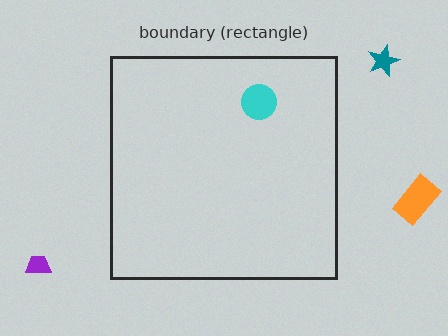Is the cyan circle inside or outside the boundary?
Inside.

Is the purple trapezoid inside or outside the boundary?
Outside.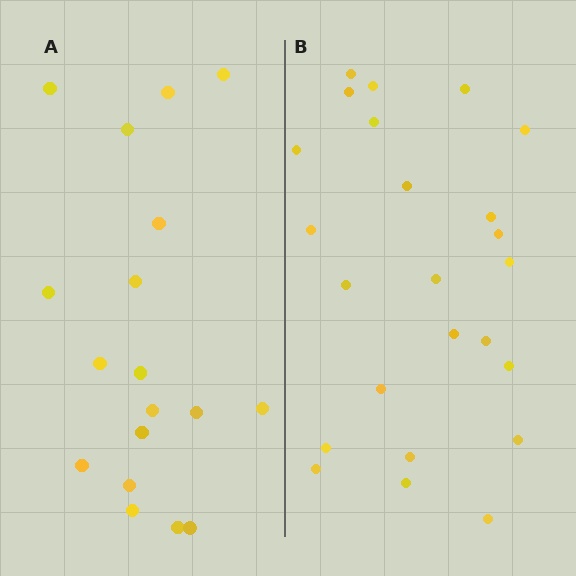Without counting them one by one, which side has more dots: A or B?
Region B (the right region) has more dots.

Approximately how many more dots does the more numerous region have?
Region B has about 6 more dots than region A.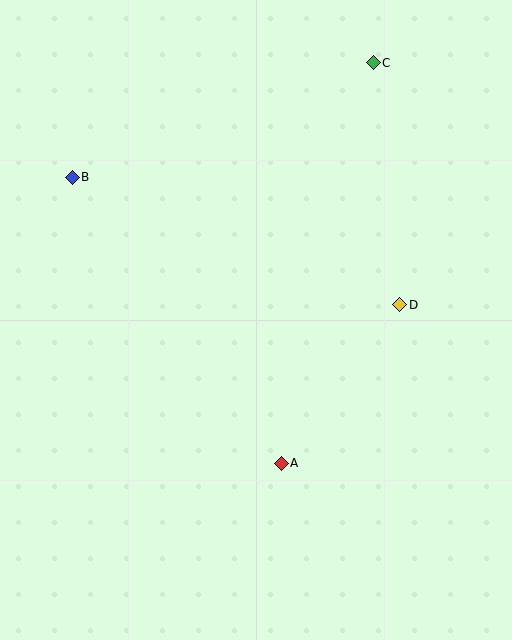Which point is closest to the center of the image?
Point D at (400, 305) is closest to the center.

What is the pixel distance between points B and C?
The distance between B and C is 322 pixels.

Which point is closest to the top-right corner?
Point C is closest to the top-right corner.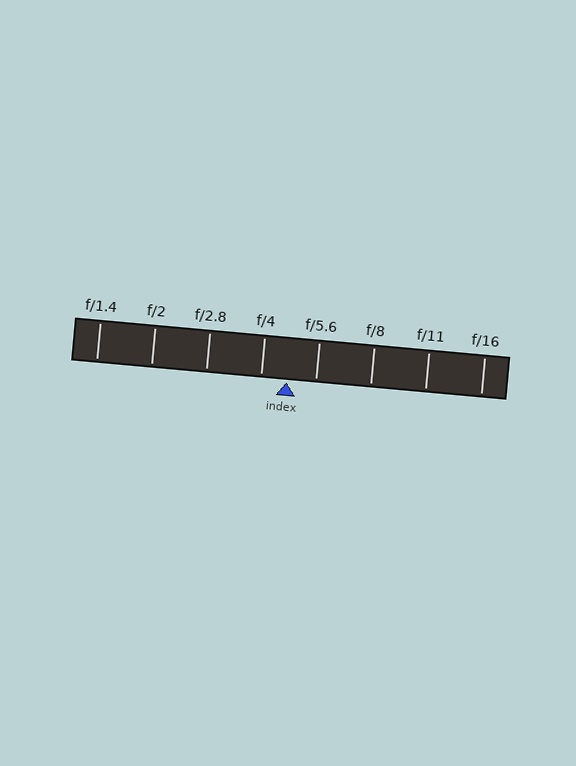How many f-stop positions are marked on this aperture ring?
There are 8 f-stop positions marked.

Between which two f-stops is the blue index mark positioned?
The index mark is between f/4 and f/5.6.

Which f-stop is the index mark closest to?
The index mark is closest to f/4.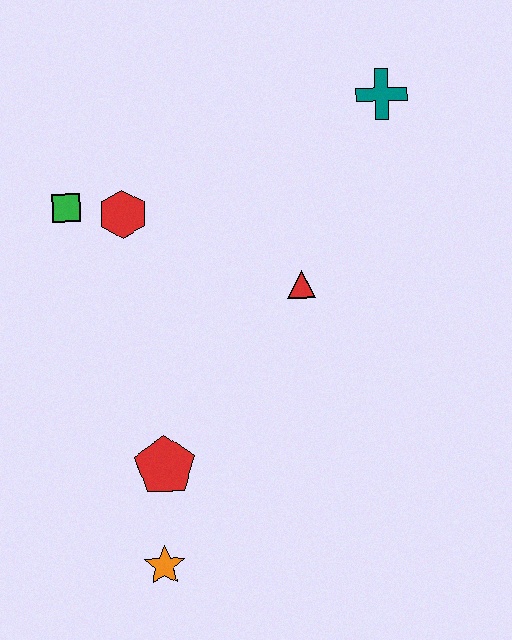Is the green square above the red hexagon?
Yes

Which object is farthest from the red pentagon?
The teal cross is farthest from the red pentagon.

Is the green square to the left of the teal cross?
Yes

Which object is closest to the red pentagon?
The orange star is closest to the red pentagon.